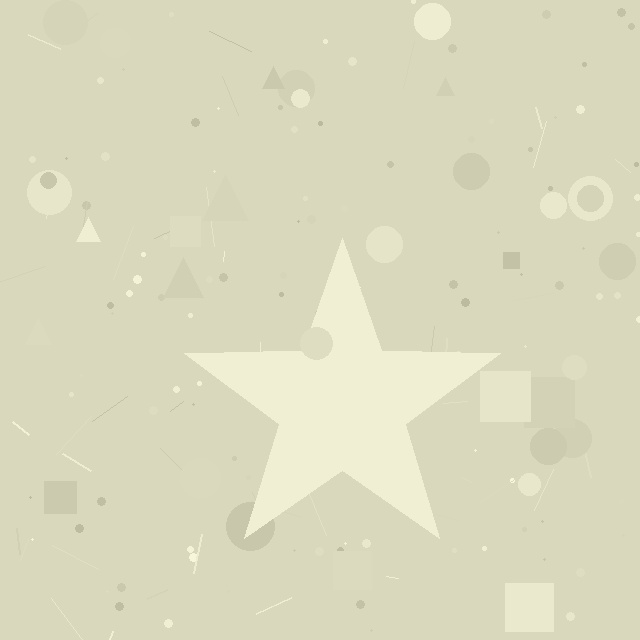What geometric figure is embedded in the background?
A star is embedded in the background.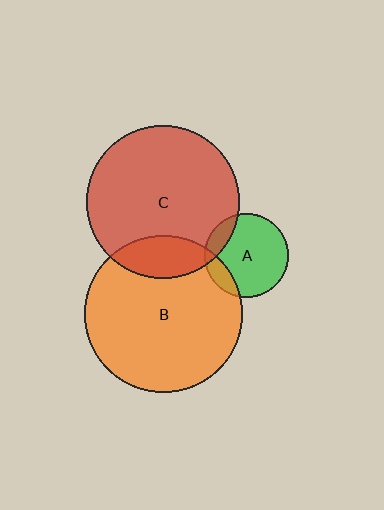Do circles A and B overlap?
Yes.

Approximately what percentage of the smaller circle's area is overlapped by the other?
Approximately 15%.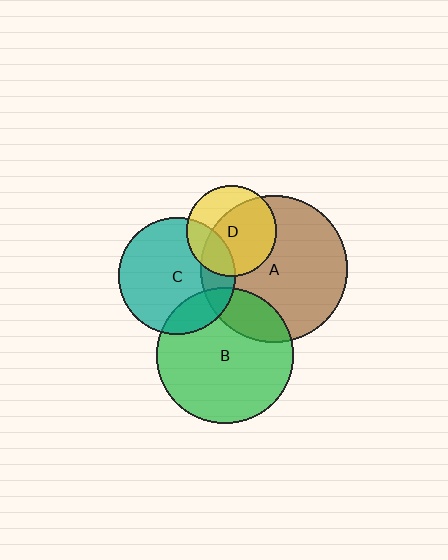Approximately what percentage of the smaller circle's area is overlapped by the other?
Approximately 20%.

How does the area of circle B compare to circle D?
Approximately 2.3 times.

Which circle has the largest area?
Circle A (brown).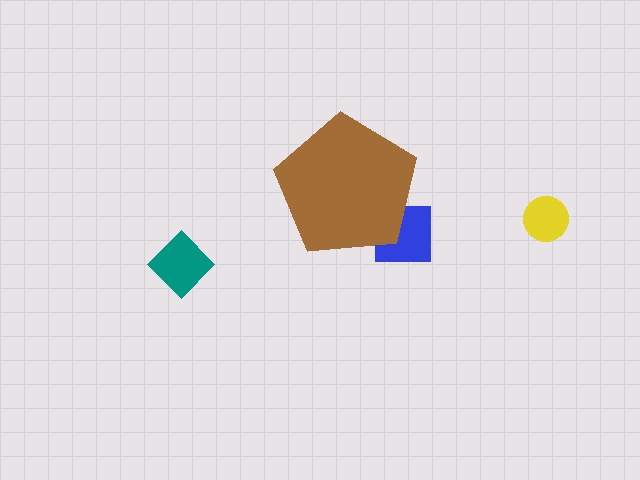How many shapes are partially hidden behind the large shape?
1 shape is partially hidden.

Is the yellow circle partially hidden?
No, the yellow circle is fully visible.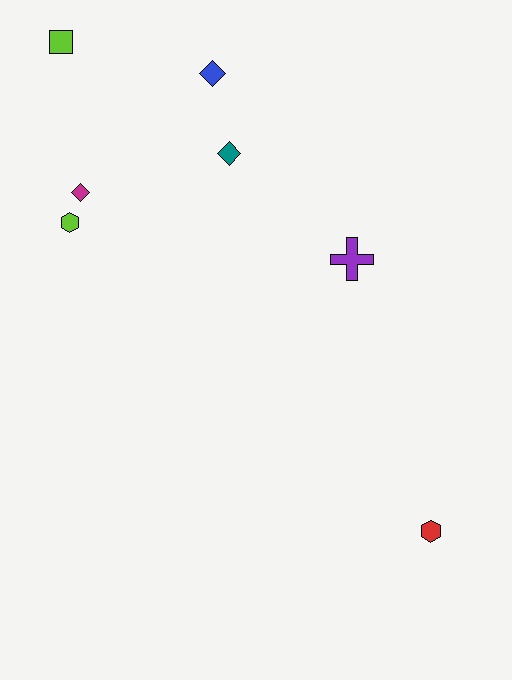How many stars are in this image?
There are no stars.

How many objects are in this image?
There are 7 objects.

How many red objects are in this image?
There is 1 red object.